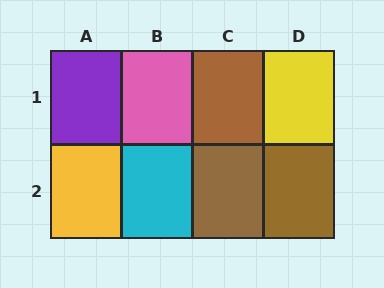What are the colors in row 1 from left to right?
Purple, pink, brown, yellow.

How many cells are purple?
1 cell is purple.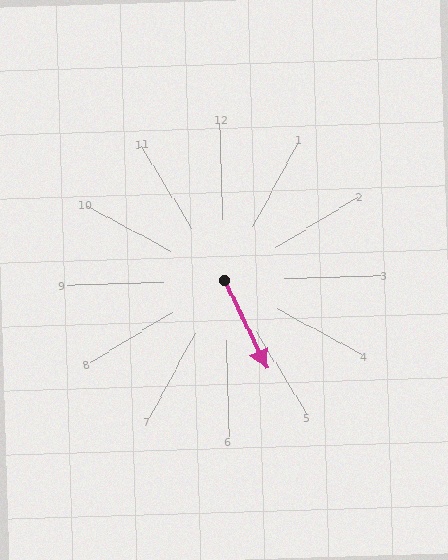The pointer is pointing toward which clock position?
Roughly 5 o'clock.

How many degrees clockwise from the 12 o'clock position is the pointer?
Approximately 156 degrees.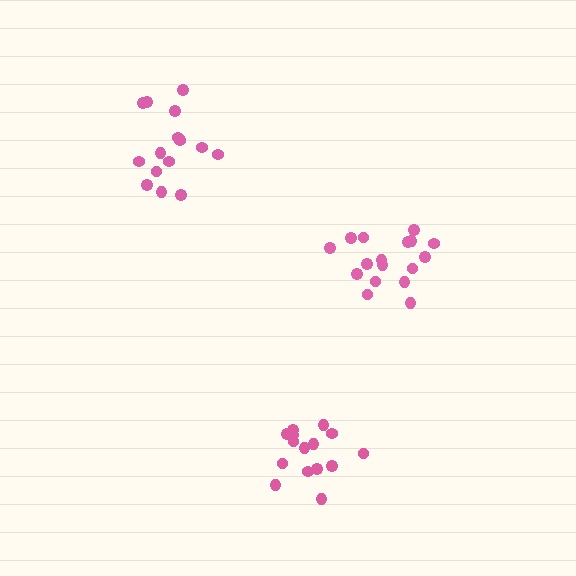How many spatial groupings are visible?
There are 3 spatial groupings.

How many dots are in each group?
Group 1: 16 dots, Group 2: 17 dots, Group 3: 15 dots (48 total).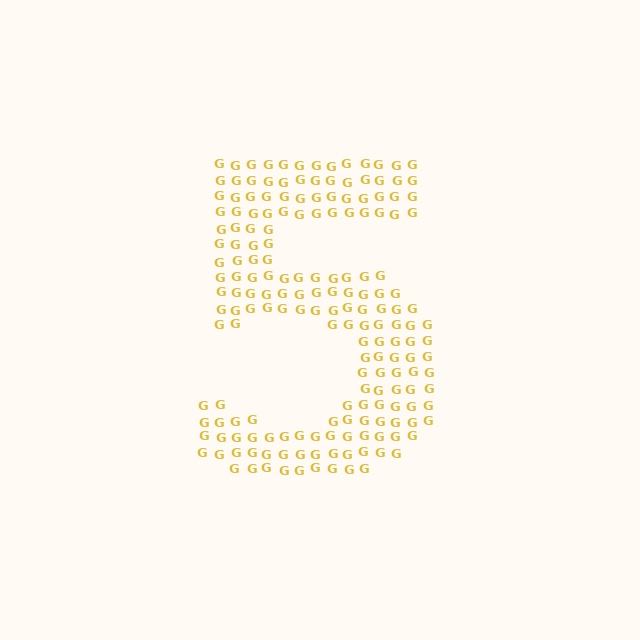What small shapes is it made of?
It is made of small letter G's.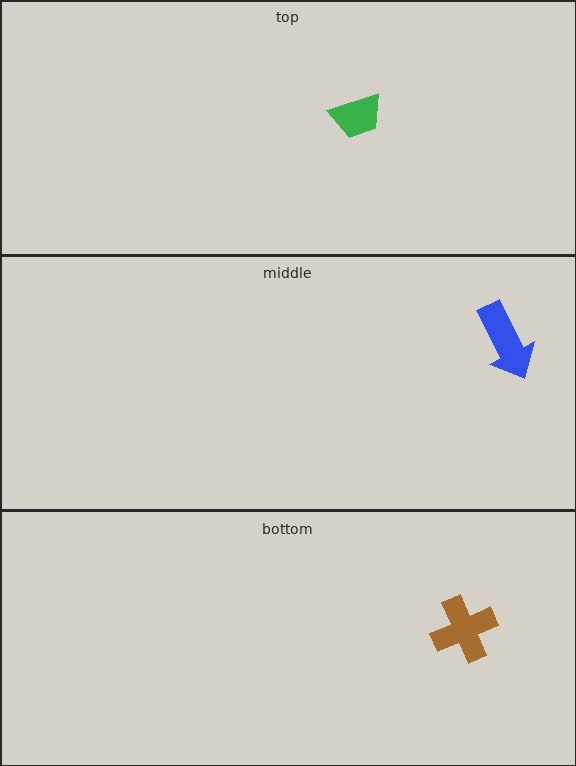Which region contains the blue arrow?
The middle region.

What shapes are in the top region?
The green trapezoid.